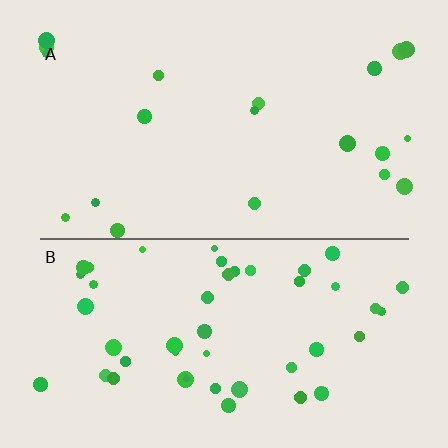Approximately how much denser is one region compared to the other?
Approximately 2.3× — region B over region A.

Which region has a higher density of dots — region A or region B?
B (the bottom).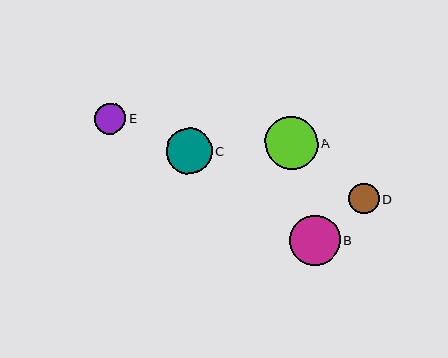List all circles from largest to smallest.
From largest to smallest: A, B, C, E, D.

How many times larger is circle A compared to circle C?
Circle A is approximately 1.2 times the size of circle C.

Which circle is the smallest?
Circle D is the smallest with a size of approximately 31 pixels.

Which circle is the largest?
Circle A is the largest with a size of approximately 53 pixels.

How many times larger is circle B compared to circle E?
Circle B is approximately 1.6 times the size of circle E.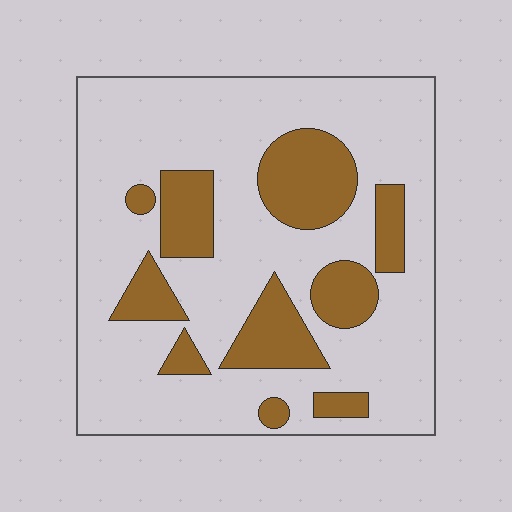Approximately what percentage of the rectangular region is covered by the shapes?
Approximately 25%.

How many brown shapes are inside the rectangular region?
10.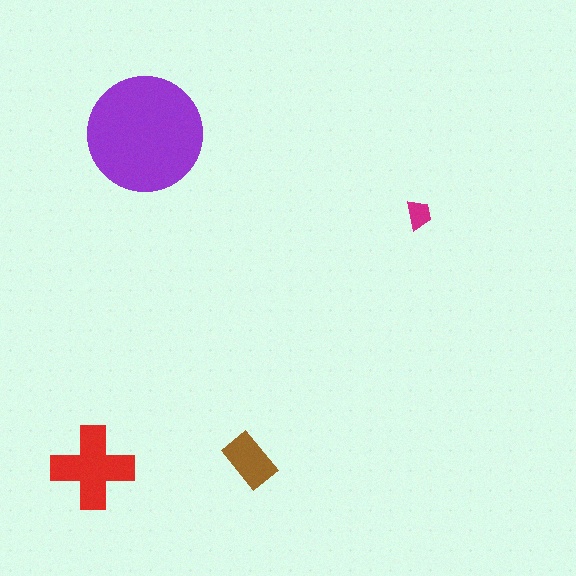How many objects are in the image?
There are 4 objects in the image.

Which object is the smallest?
The magenta trapezoid.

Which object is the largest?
The purple circle.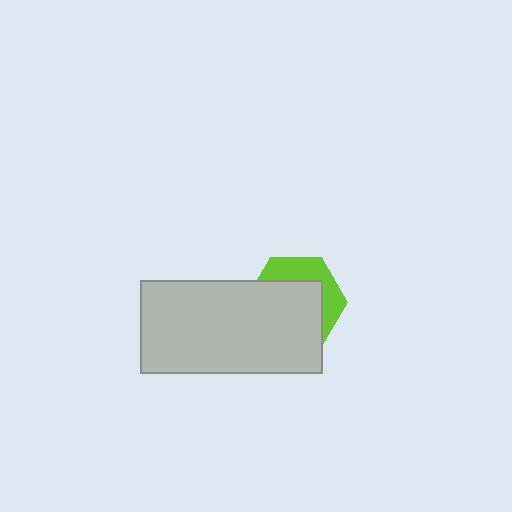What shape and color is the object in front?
The object in front is a light gray rectangle.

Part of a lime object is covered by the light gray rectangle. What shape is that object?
It is a hexagon.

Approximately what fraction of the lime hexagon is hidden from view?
Roughly 66% of the lime hexagon is hidden behind the light gray rectangle.